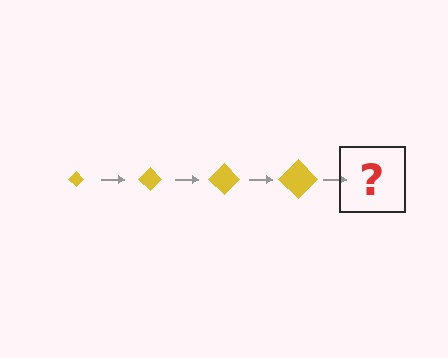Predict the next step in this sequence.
The next step is a yellow diamond, larger than the previous one.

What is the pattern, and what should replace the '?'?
The pattern is that the diamond gets progressively larger each step. The '?' should be a yellow diamond, larger than the previous one.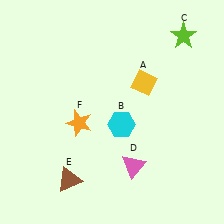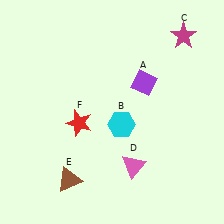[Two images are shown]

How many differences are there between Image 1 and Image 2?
There are 3 differences between the two images.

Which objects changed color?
A changed from yellow to purple. C changed from lime to magenta. F changed from orange to red.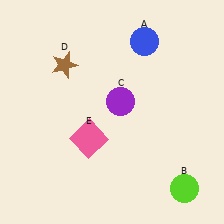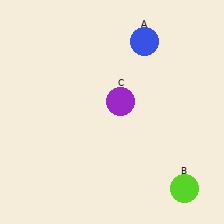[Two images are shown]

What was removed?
The brown star (D), the pink square (E) were removed in Image 2.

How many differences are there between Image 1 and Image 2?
There are 2 differences between the two images.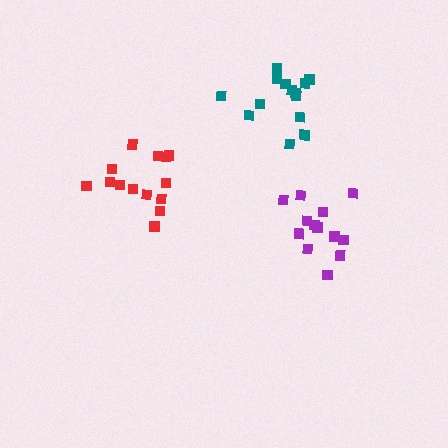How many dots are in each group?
Group 1: 14 dots, Group 2: 13 dots, Group 3: 15 dots (42 total).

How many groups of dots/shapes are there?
There are 3 groups.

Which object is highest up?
The teal cluster is topmost.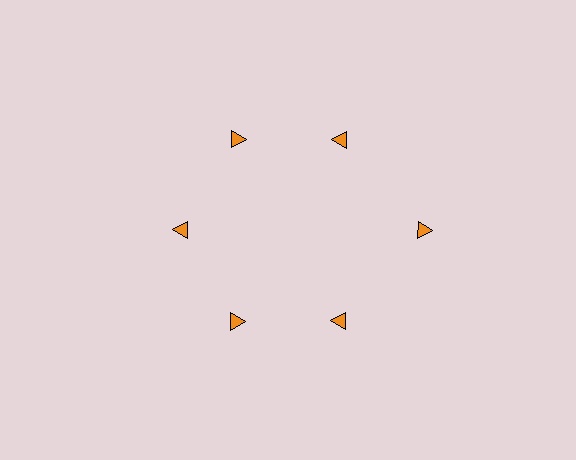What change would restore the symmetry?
The symmetry would be restored by moving it inward, back onto the ring so that all 6 triangles sit at equal angles and equal distance from the center.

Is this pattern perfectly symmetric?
No. The 6 orange triangles are arranged in a ring, but one element near the 3 o'clock position is pushed outward from the center, breaking the 6-fold rotational symmetry.